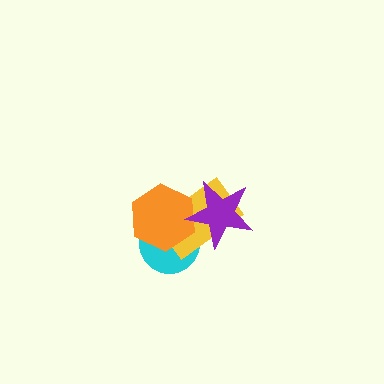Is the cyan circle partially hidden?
Yes, it is partially covered by another shape.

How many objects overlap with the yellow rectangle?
3 objects overlap with the yellow rectangle.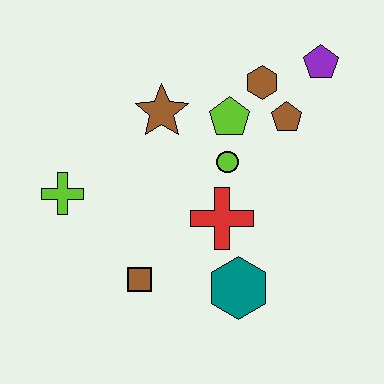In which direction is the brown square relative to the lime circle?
The brown square is below the lime circle.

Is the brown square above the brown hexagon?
No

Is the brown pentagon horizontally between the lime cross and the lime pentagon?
No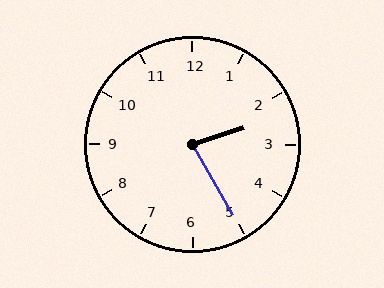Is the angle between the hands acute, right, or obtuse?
It is acute.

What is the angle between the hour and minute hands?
Approximately 78 degrees.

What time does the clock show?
2:25.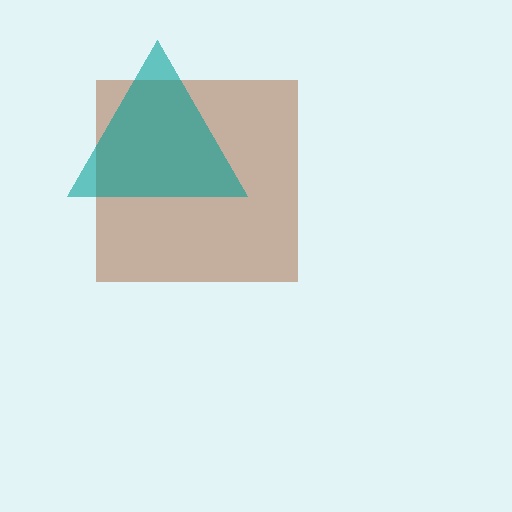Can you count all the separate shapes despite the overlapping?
Yes, there are 2 separate shapes.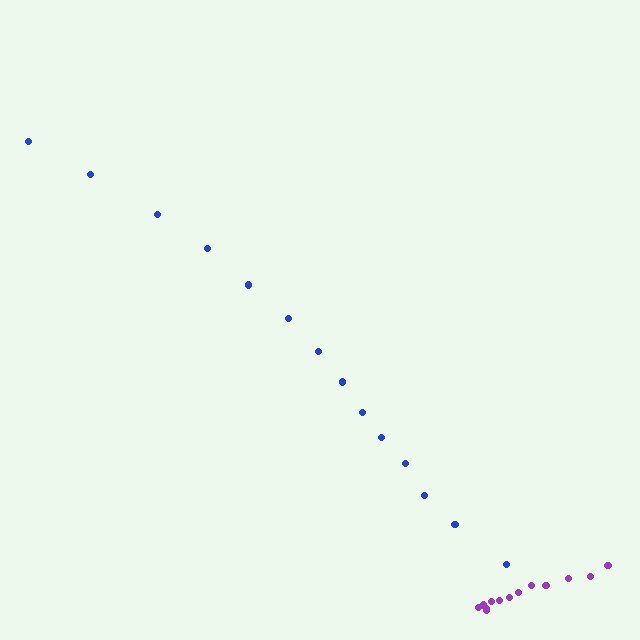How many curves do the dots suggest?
There are 2 distinct paths.